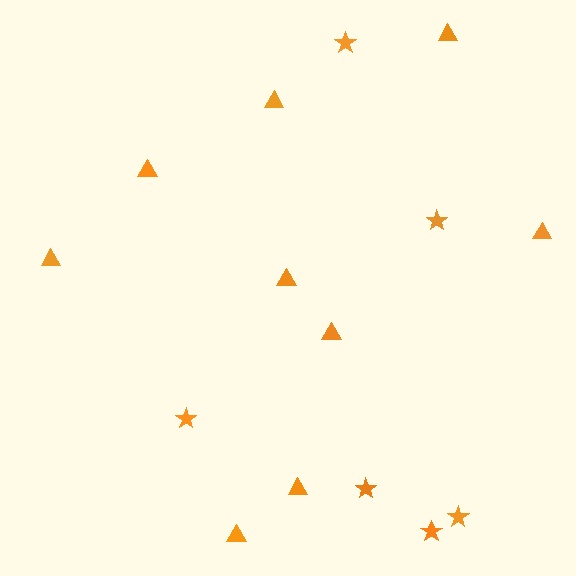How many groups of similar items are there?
There are 2 groups: one group of stars (6) and one group of triangles (9).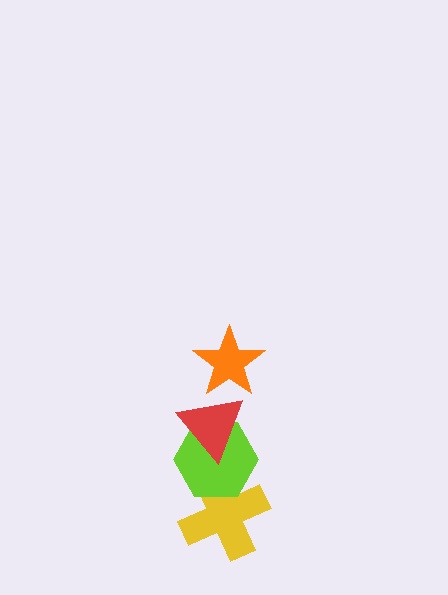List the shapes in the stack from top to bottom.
From top to bottom: the orange star, the red triangle, the lime hexagon, the yellow cross.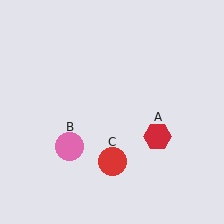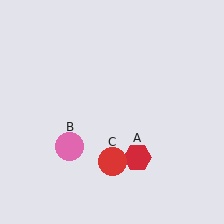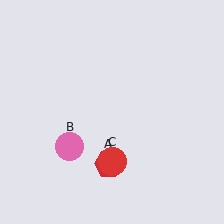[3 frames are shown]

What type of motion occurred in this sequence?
The red hexagon (object A) rotated clockwise around the center of the scene.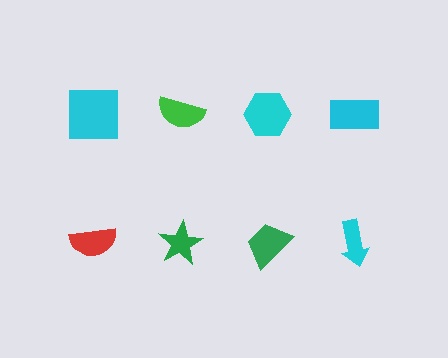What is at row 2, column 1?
A red semicircle.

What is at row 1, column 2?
A green semicircle.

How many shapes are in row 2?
4 shapes.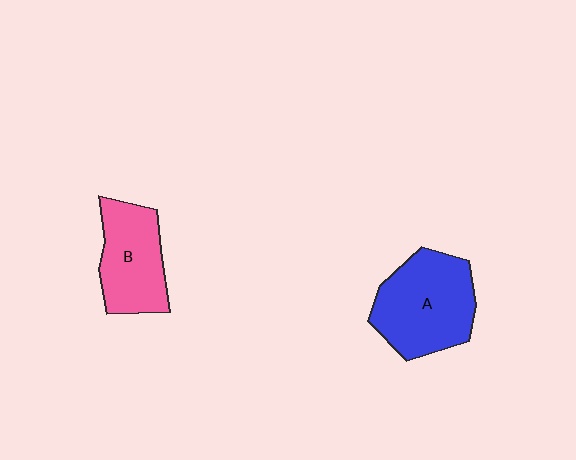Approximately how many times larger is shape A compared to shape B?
Approximately 1.3 times.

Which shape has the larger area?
Shape A (blue).